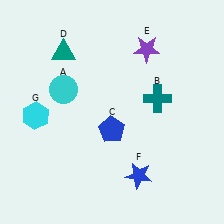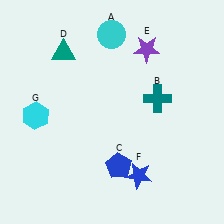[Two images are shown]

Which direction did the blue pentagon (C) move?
The blue pentagon (C) moved down.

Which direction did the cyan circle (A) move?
The cyan circle (A) moved up.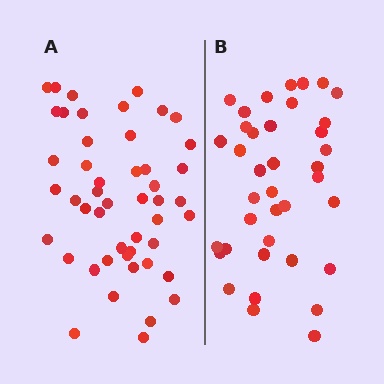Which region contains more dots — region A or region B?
Region A (the left region) has more dots.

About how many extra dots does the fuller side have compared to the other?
Region A has roughly 10 or so more dots than region B.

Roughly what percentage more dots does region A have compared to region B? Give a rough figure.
About 25% more.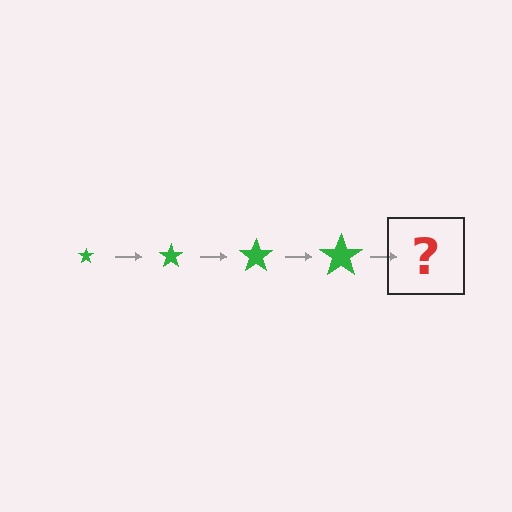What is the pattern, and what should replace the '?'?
The pattern is that the star gets progressively larger each step. The '?' should be a green star, larger than the previous one.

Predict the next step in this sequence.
The next step is a green star, larger than the previous one.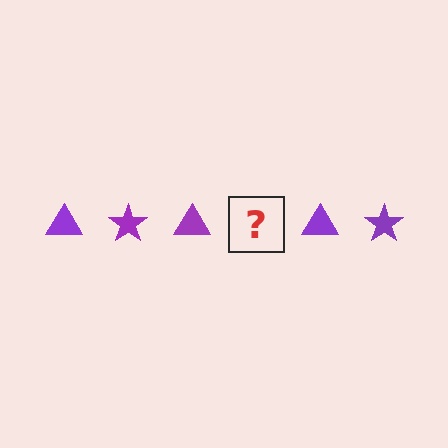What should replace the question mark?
The question mark should be replaced with a purple star.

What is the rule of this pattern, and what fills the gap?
The rule is that the pattern cycles through triangle, star shapes in purple. The gap should be filled with a purple star.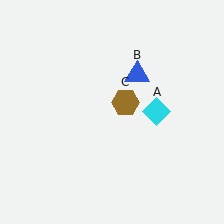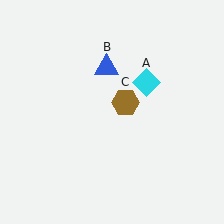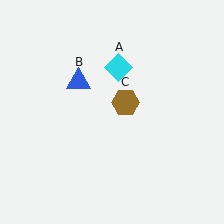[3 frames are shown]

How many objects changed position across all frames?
2 objects changed position: cyan diamond (object A), blue triangle (object B).